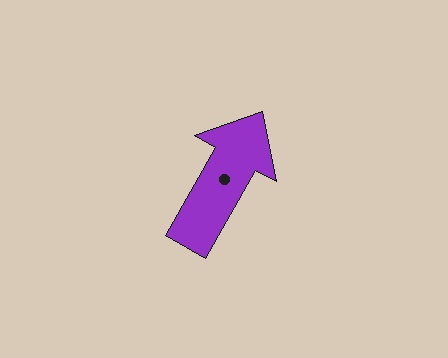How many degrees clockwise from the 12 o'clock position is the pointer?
Approximately 30 degrees.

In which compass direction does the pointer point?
Northeast.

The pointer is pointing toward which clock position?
Roughly 1 o'clock.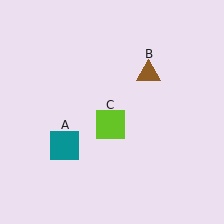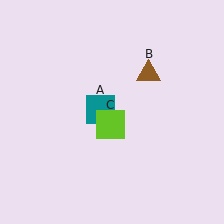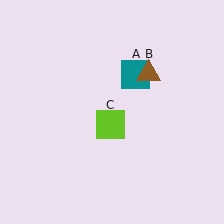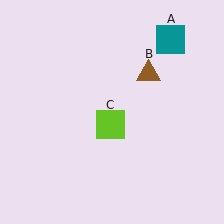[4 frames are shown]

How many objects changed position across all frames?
1 object changed position: teal square (object A).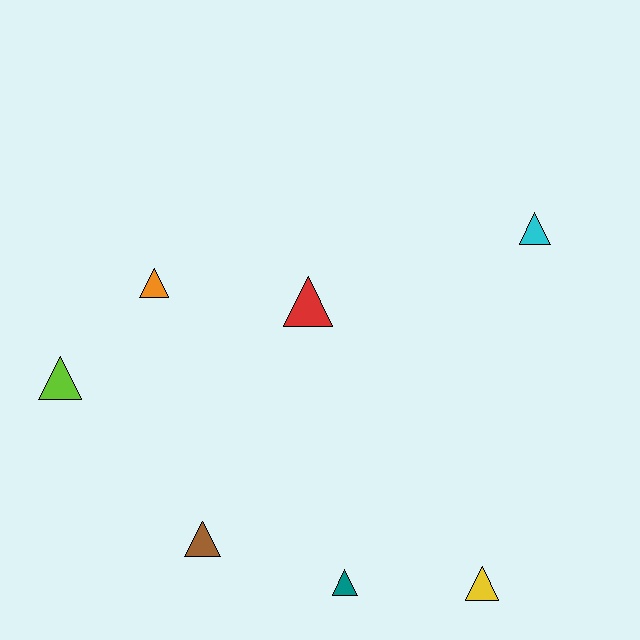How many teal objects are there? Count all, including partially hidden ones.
There is 1 teal object.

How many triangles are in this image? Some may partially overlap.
There are 7 triangles.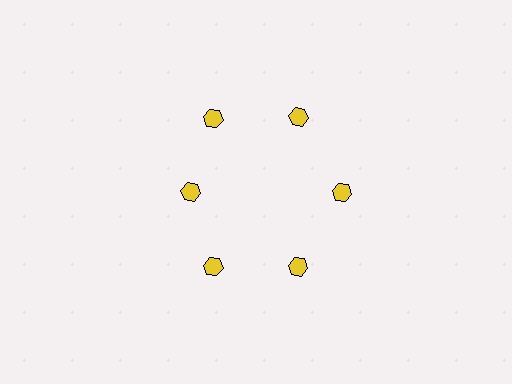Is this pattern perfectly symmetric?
No. The 6 yellow hexagons are arranged in a ring, but one element near the 9 o'clock position is pulled inward toward the center, breaking the 6-fold rotational symmetry.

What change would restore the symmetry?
The symmetry would be restored by moving it outward, back onto the ring so that all 6 hexagons sit at equal angles and equal distance from the center.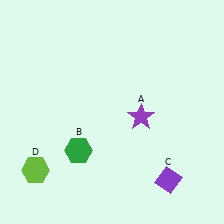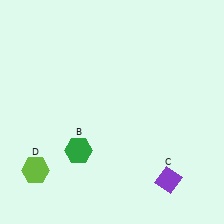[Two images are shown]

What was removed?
The purple star (A) was removed in Image 2.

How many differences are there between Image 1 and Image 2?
There is 1 difference between the two images.